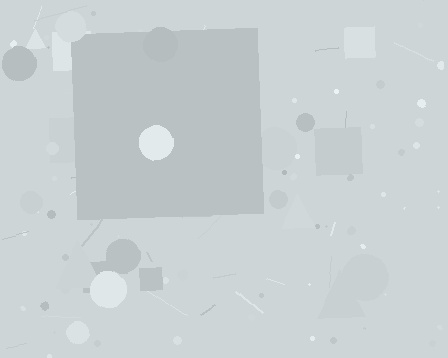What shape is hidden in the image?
A square is hidden in the image.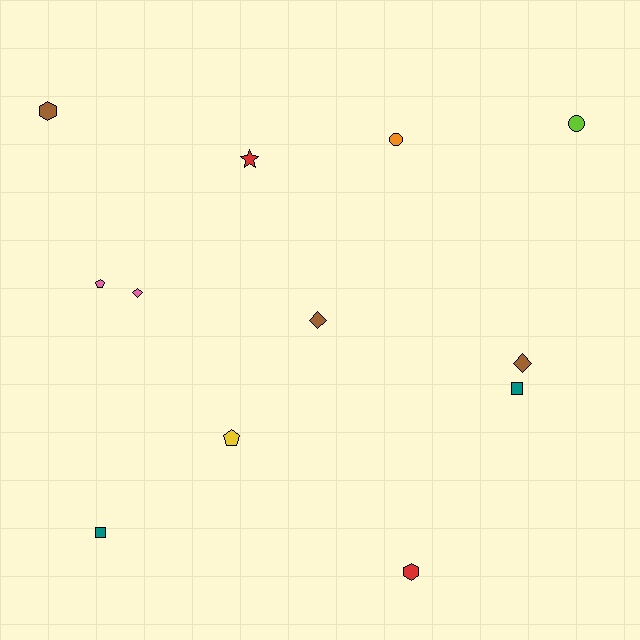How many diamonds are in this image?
There are 3 diamonds.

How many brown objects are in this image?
There are 3 brown objects.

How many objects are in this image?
There are 12 objects.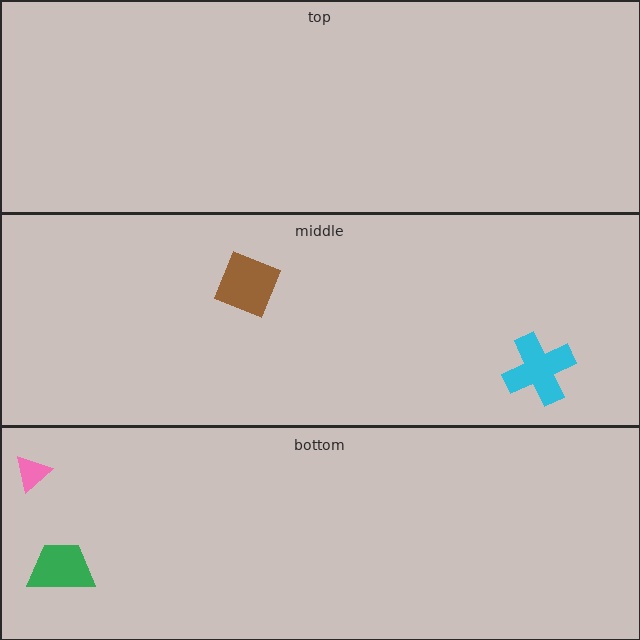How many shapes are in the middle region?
2.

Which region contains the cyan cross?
The middle region.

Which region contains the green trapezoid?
The bottom region.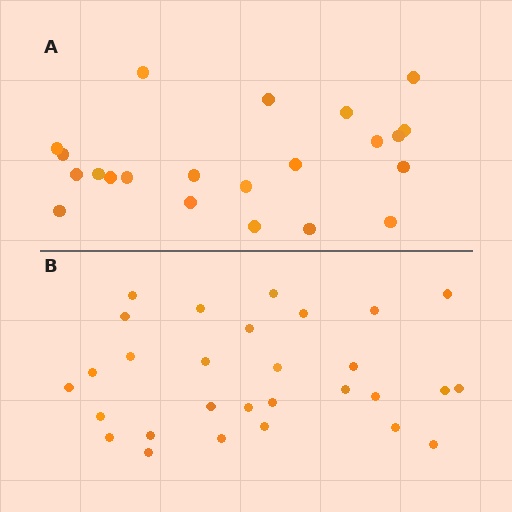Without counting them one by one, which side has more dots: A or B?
Region B (the bottom region) has more dots.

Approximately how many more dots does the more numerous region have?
Region B has roughly 8 or so more dots than region A.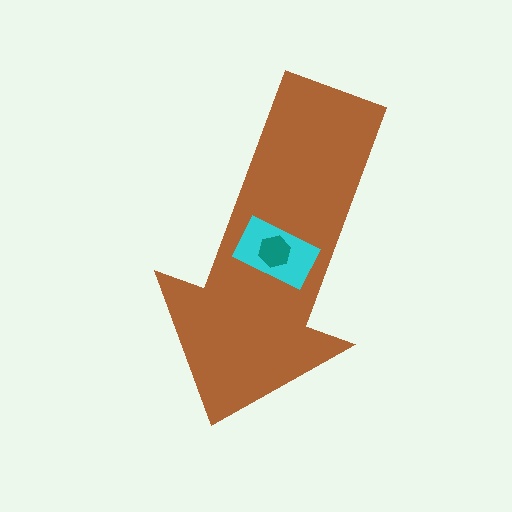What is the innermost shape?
The teal hexagon.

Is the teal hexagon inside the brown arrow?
Yes.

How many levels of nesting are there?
3.